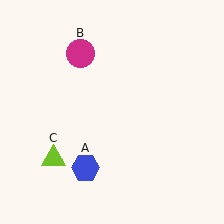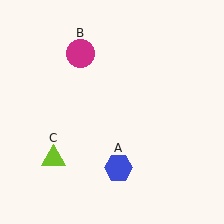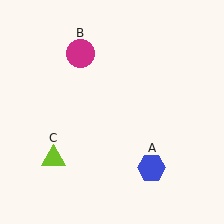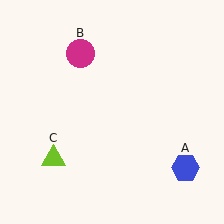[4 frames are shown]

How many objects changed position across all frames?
1 object changed position: blue hexagon (object A).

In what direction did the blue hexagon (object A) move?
The blue hexagon (object A) moved right.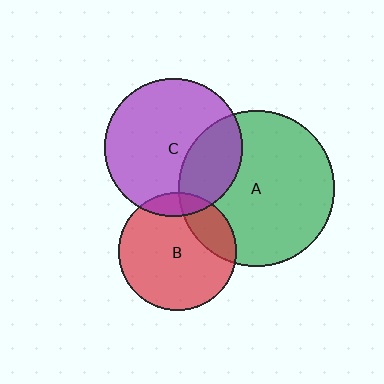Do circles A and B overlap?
Yes.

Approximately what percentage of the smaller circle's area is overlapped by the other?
Approximately 20%.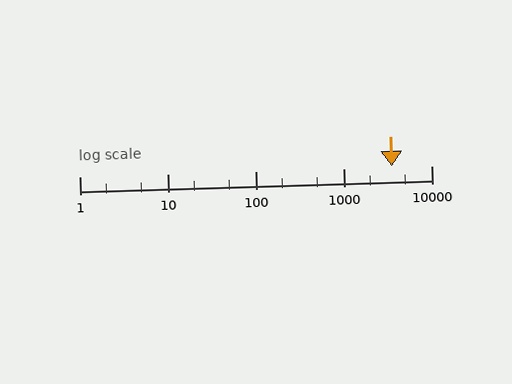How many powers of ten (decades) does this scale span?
The scale spans 4 decades, from 1 to 10000.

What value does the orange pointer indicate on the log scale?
The pointer indicates approximately 3600.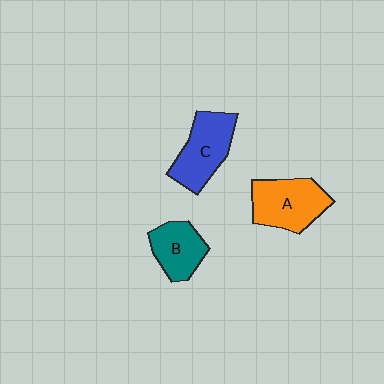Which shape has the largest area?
Shape A (orange).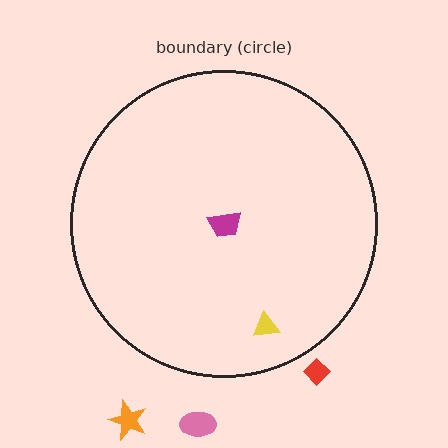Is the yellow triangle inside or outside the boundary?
Inside.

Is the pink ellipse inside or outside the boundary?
Outside.